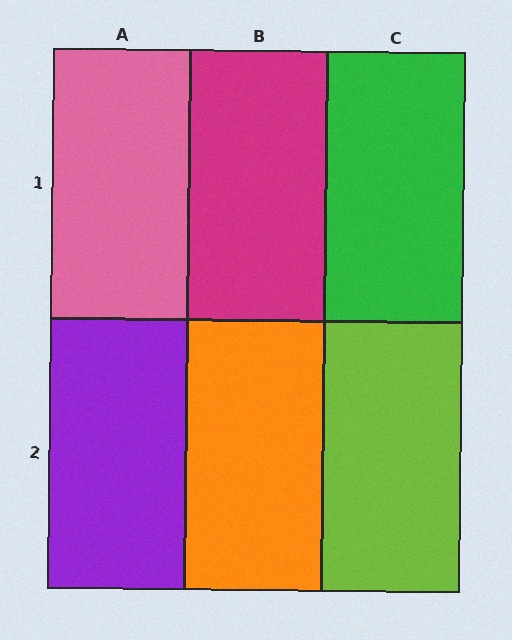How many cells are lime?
1 cell is lime.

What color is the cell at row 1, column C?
Green.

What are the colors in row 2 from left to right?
Purple, orange, lime.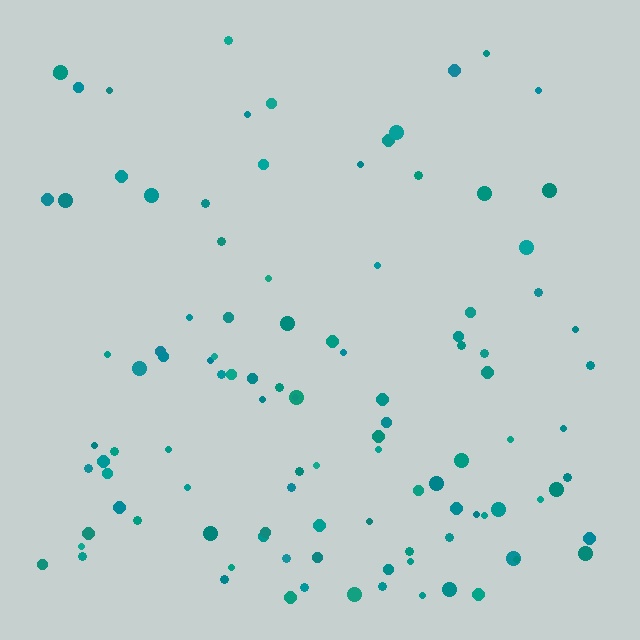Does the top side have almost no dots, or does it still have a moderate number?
Still a moderate number, just noticeably fewer than the bottom.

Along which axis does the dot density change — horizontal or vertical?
Vertical.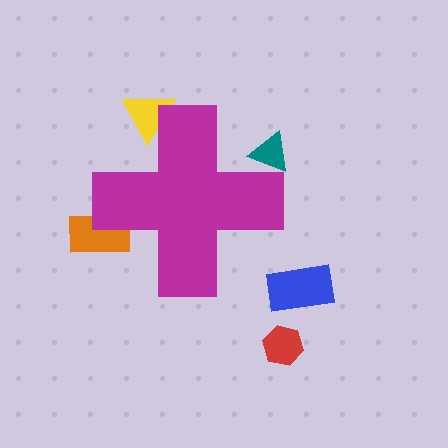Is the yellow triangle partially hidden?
Yes, the yellow triangle is partially hidden behind the magenta cross.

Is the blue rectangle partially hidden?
No, the blue rectangle is fully visible.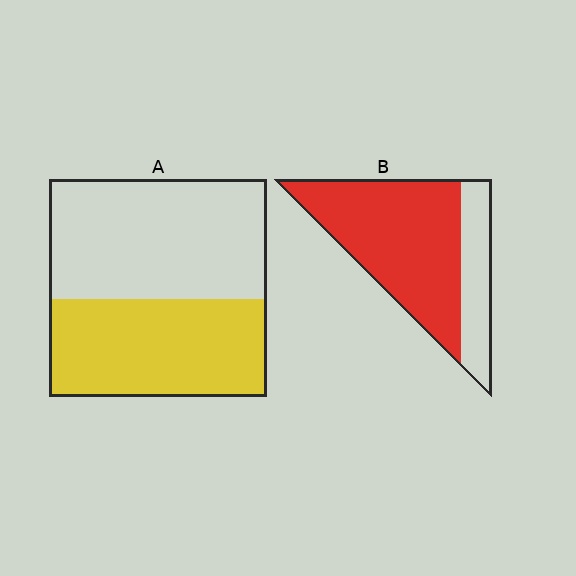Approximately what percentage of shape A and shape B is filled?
A is approximately 45% and B is approximately 75%.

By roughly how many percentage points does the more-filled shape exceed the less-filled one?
By roughly 30 percentage points (B over A).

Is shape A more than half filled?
No.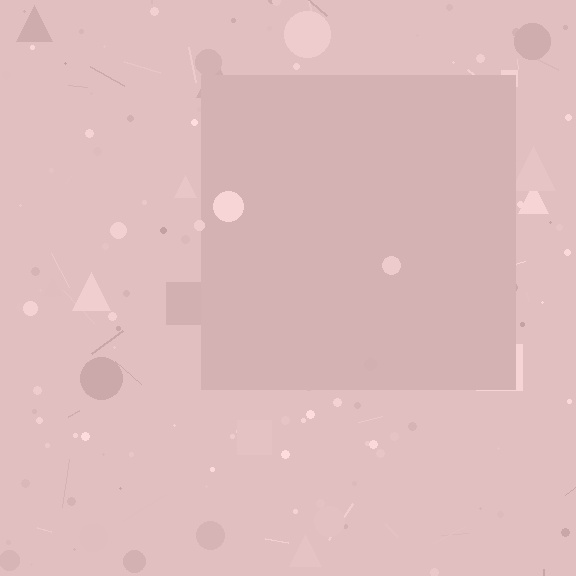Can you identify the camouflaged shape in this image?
The camouflaged shape is a square.